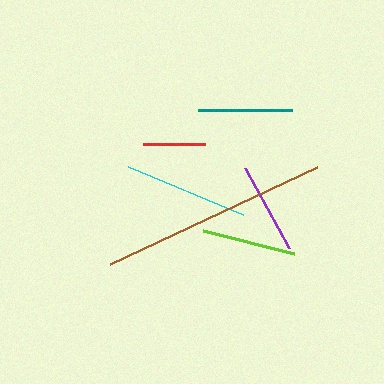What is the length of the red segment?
The red segment is approximately 62 pixels long.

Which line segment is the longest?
The brown line is the longest at approximately 229 pixels.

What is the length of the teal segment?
The teal segment is approximately 94 pixels long.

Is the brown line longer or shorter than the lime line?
The brown line is longer than the lime line.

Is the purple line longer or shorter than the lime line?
The lime line is longer than the purple line.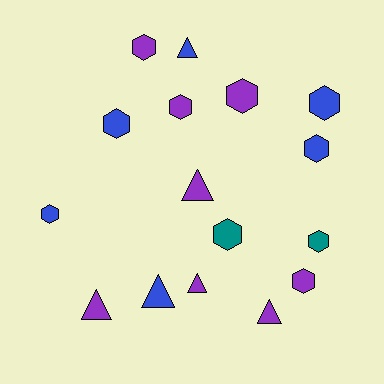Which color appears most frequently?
Purple, with 8 objects.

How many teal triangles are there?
There are no teal triangles.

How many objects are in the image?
There are 16 objects.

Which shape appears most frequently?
Hexagon, with 10 objects.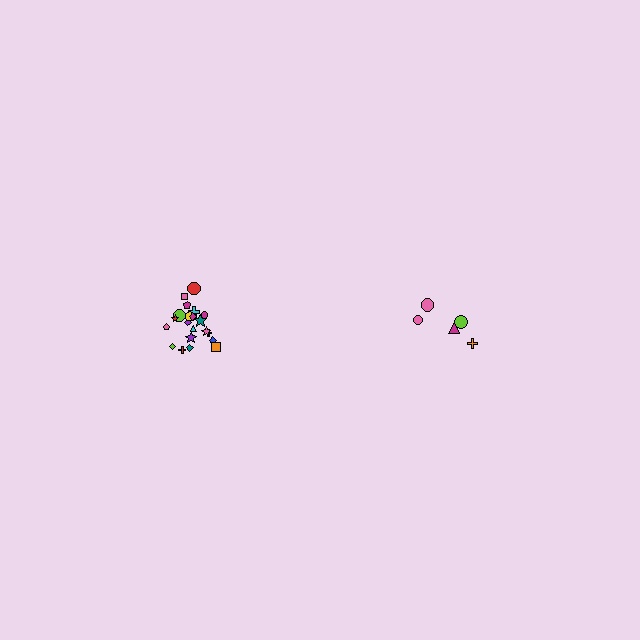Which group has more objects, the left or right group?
The left group.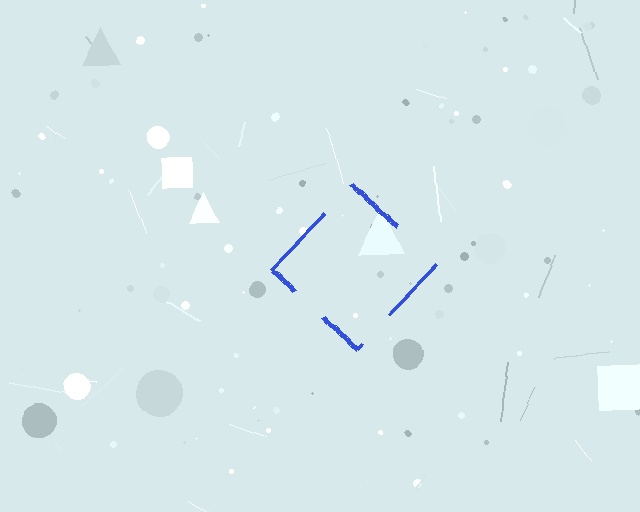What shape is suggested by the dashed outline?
The dashed outline suggests a diamond.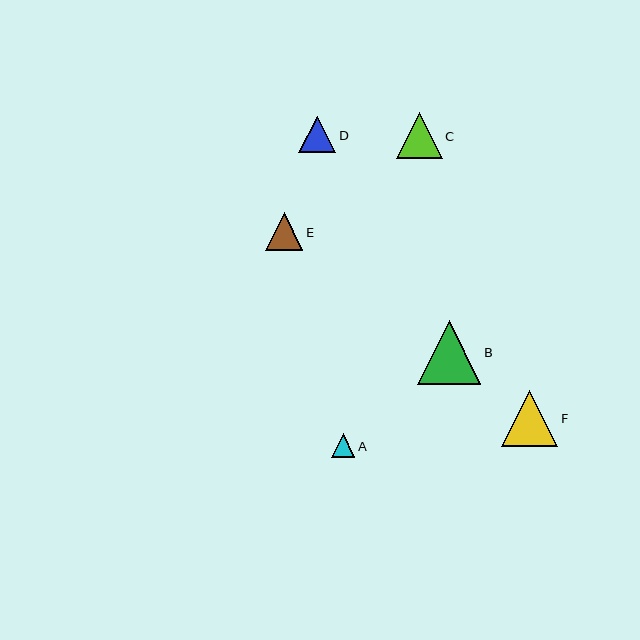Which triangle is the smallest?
Triangle A is the smallest with a size of approximately 24 pixels.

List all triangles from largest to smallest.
From largest to smallest: B, F, C, E, D, A.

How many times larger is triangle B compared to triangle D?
Triangle B is approximately 1.7 times the size of triangle D.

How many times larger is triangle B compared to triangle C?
Triangle B is approximately 1.4 times the size of triangle C.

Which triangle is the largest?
Triangle B is the largest with a size of approximately 63 pixels.